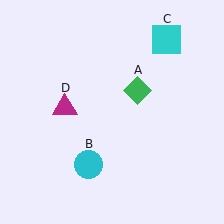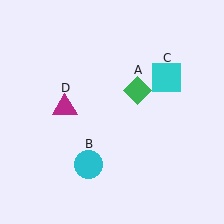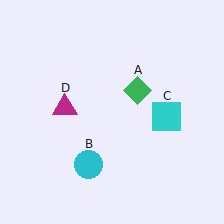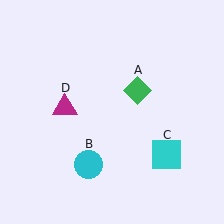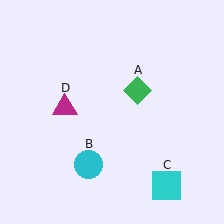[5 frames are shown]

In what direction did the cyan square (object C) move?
The cyan square (object C) moved down.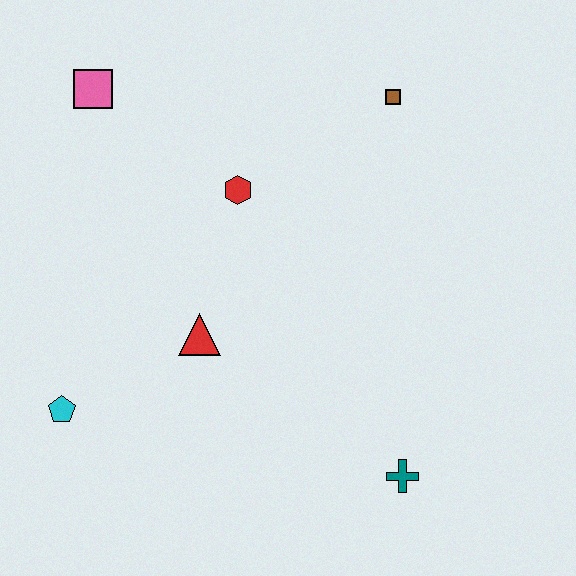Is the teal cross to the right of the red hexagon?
Yes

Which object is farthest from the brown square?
The cyan pentagon is farthest from the brown square.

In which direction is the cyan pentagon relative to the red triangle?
The cyan pentagon is to the left of the red triangle.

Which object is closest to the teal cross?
The red triangle is closest to the teal cross.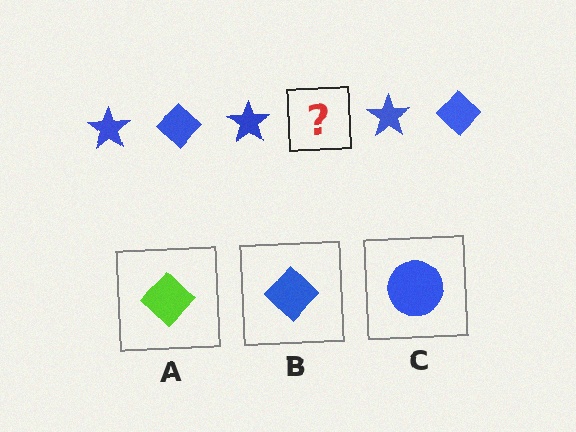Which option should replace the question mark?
Option B.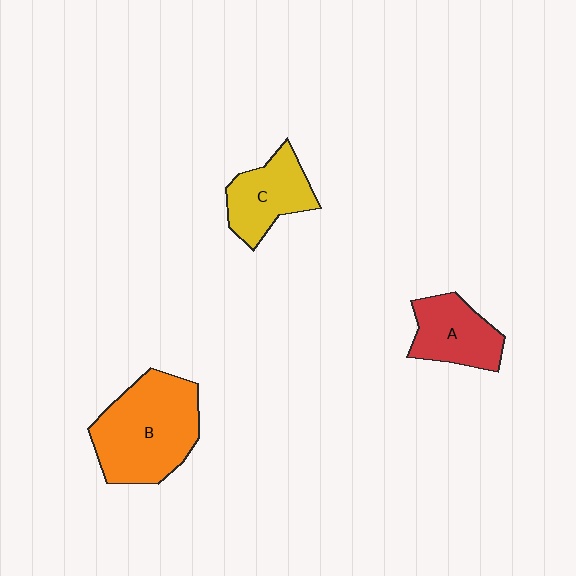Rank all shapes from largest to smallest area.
From largest to smallest: B (orange), C (yellow), A (red).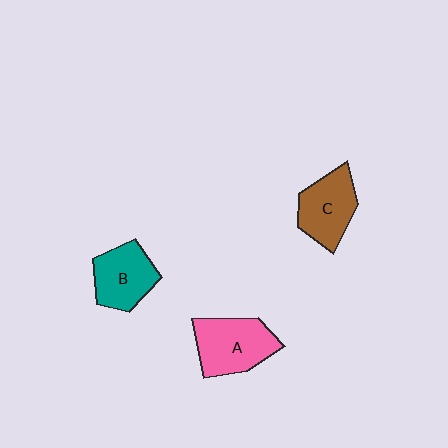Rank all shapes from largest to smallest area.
From largest to smallest: A (pink), C (brown), B (teal).